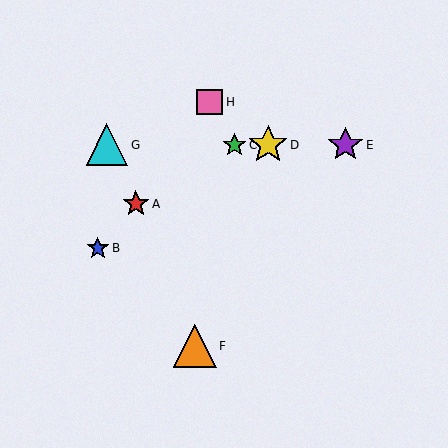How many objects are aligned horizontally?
4 objects (C, D, E, G) are aligned horizontally.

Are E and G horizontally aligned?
Yes, both are at y≈145.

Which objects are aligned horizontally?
Objects C, D, E, G are aligned horizontally.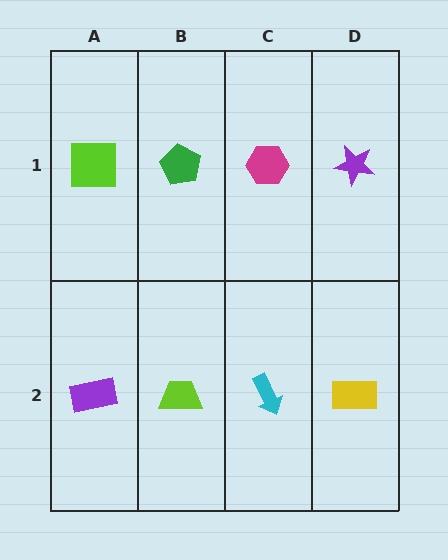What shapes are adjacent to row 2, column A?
A lime square (row 1, column A), a lime trapezoid (row 2, column B).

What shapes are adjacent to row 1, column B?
A lime trapezoid (row 2, column B), a lime square (row 1, column A), a magenta hexagon (row 1, column C).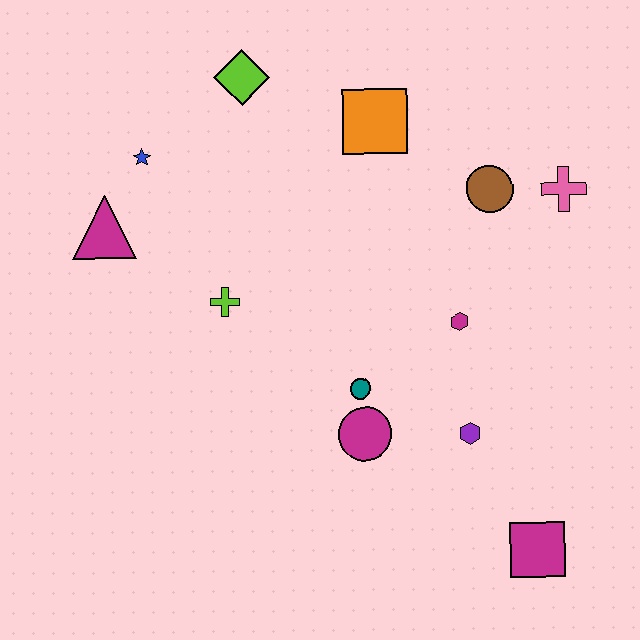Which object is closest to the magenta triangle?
The blue star is closest to the magenta triangle.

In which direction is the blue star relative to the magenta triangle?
The blue star is above the magenta triangle.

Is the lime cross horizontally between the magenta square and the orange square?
No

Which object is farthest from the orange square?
The magenta square is farthest from the orange square.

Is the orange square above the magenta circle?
Yes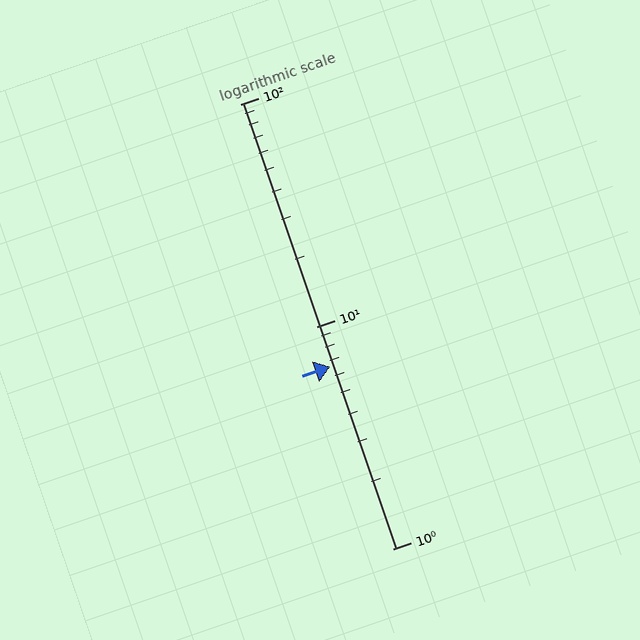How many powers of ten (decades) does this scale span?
The scale spans 2 decades, from 1 to 100.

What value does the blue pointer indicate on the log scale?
The pointer indicates approximately 6.6.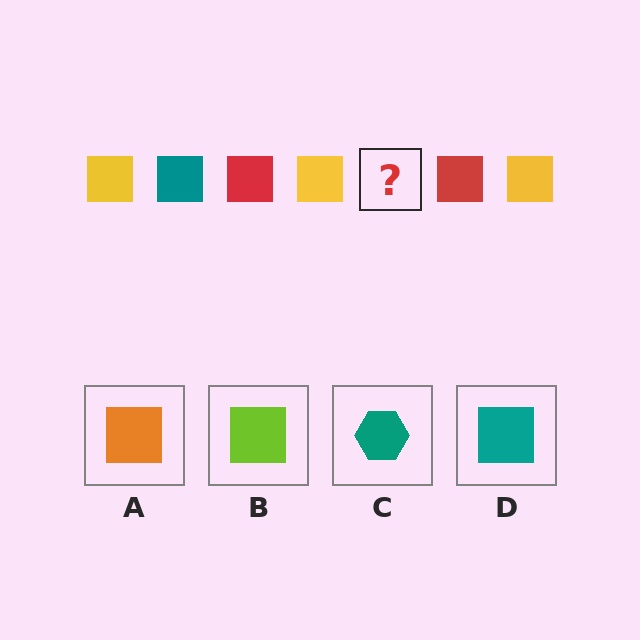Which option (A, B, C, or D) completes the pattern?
D.